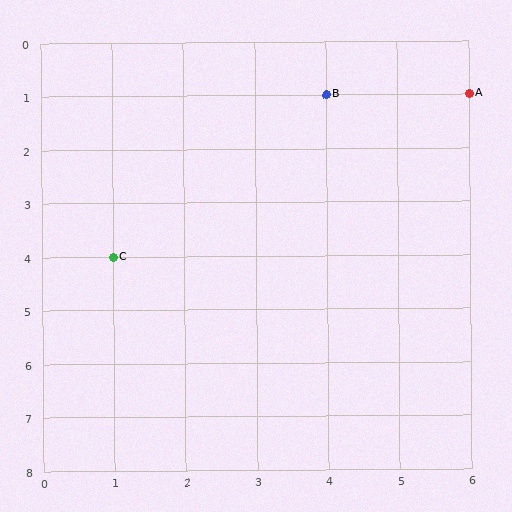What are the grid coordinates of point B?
Point B is at grid coordinates (4, 1).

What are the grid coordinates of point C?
Point C is at grid coordinates (1, 4).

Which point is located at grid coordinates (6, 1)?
Point A is at (6, 1).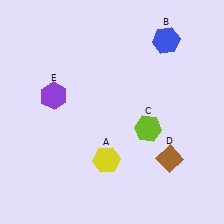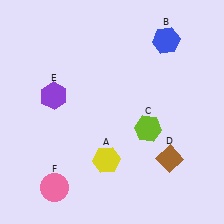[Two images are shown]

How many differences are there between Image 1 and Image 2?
There is 1 difference between the two images.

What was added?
A pink circle (F) was added in Image 2.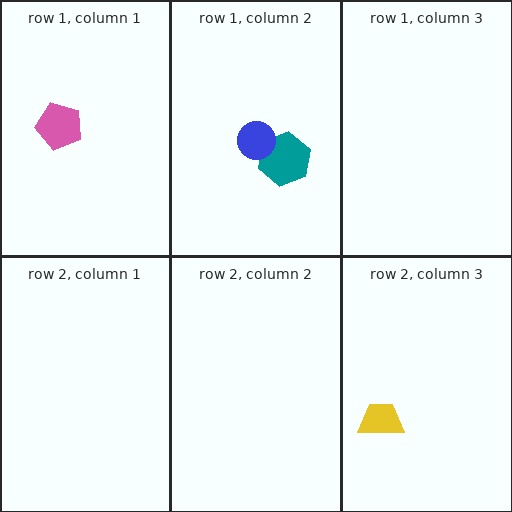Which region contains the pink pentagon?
The row 1, column 1 region.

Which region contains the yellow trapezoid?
The row 2, column 3 region.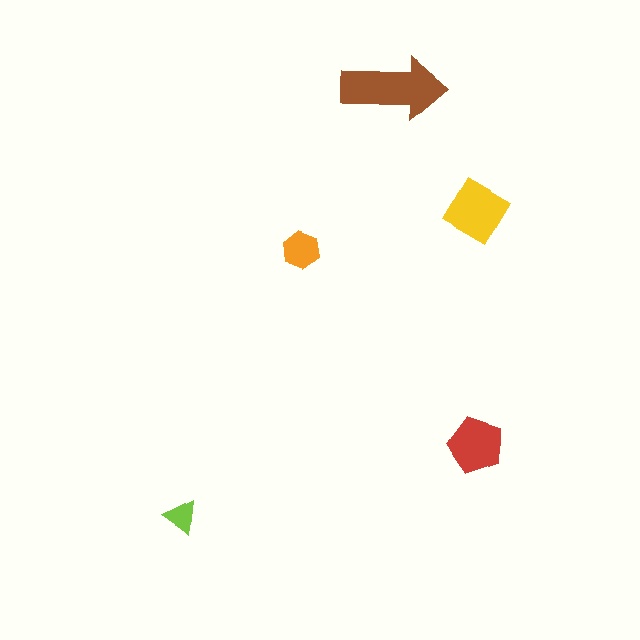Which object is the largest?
The brown arrow.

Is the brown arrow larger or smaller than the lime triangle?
Larger.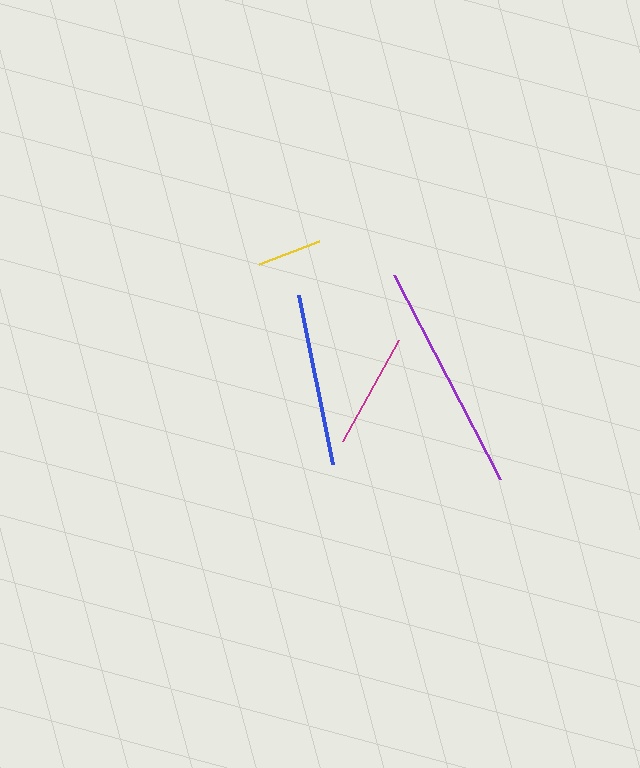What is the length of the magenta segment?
The magenta segment is approximately 115 pixels long.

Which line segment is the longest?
The purple line is the longest at approximately 229 pixels.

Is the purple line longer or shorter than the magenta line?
The purple line is longer than the magenta line.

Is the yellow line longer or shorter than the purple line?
The purple line is longer than the yellow line.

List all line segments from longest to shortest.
From longest to shortest: purple, blue, magenta, yellow.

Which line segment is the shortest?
The yellow line is the shortest at approximately 64 pixels.